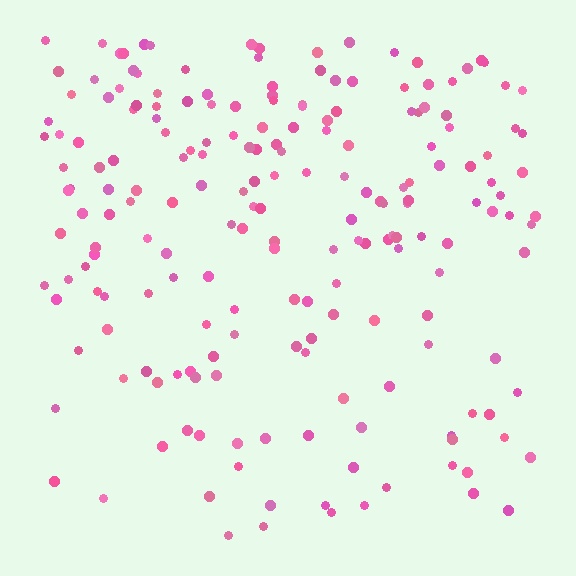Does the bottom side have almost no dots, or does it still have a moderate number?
Still a moderate number, just noticeably fewer than the top.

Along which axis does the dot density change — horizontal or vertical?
Vertical.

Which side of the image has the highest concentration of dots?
The top.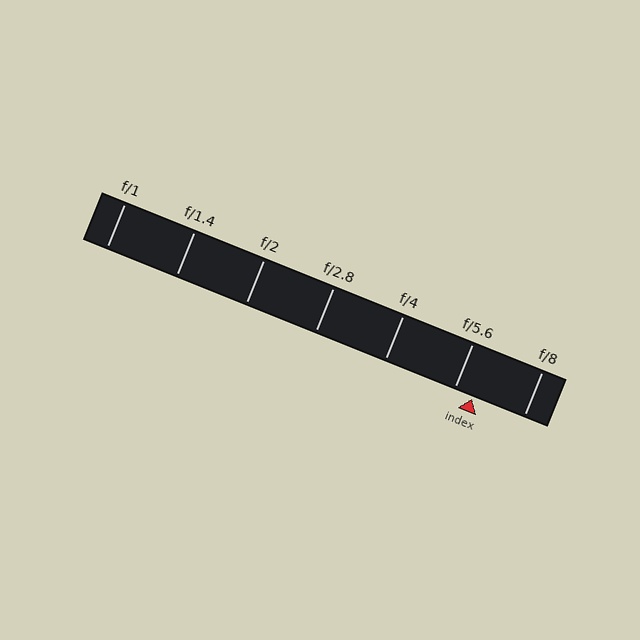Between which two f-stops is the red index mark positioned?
The index mark is between f/5.6 and f/8.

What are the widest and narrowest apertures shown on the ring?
The widest aperture shown is f/1 and the narrowest is f/8.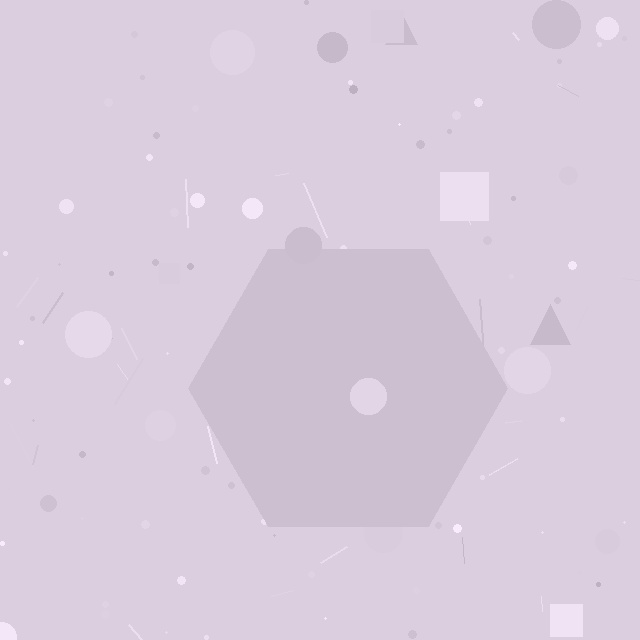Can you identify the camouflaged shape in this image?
The camouflaged shape is a hexagon.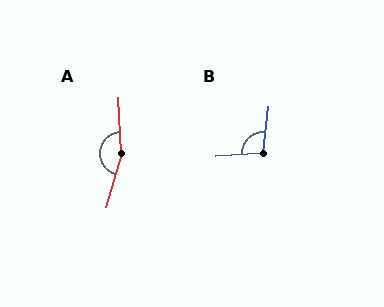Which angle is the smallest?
B, at approximately 101 degrees.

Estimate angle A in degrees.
Approximately 161 degrees.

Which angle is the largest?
A, at approximately 161 degrees.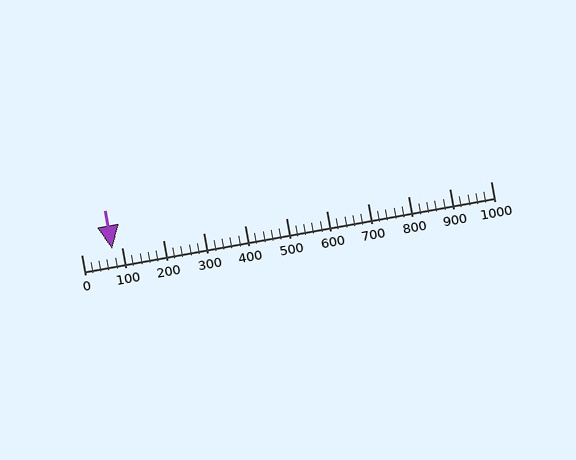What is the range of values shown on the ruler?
The ruler shows values from 0 to 1000.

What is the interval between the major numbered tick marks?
The major tick marks are spaced 100 units apart.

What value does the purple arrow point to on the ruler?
The purple arrow points to approximately 76.